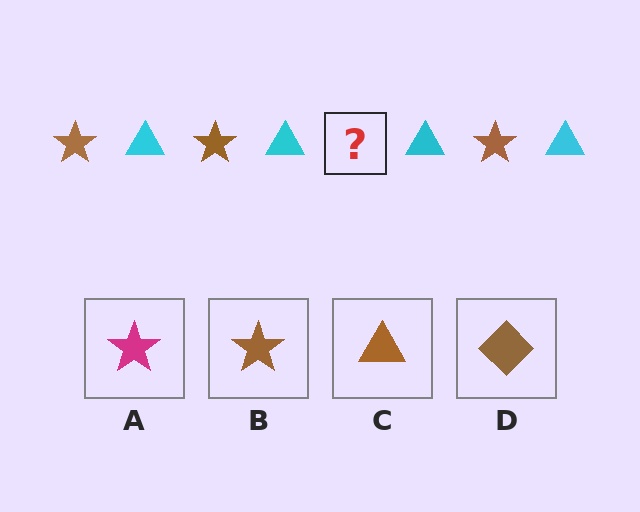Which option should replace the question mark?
Option B.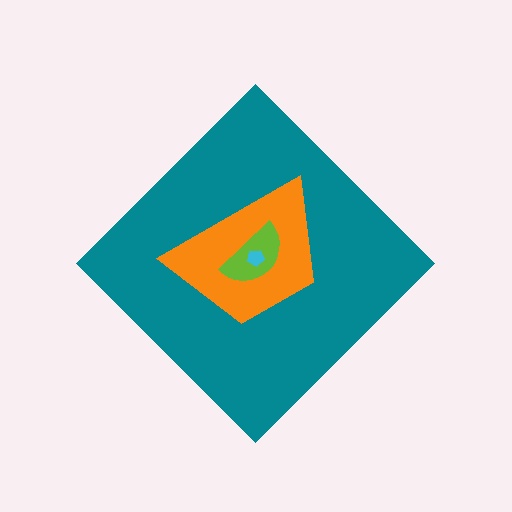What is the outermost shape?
The teal diamond.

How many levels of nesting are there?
4.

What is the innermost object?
The cyan pentagon.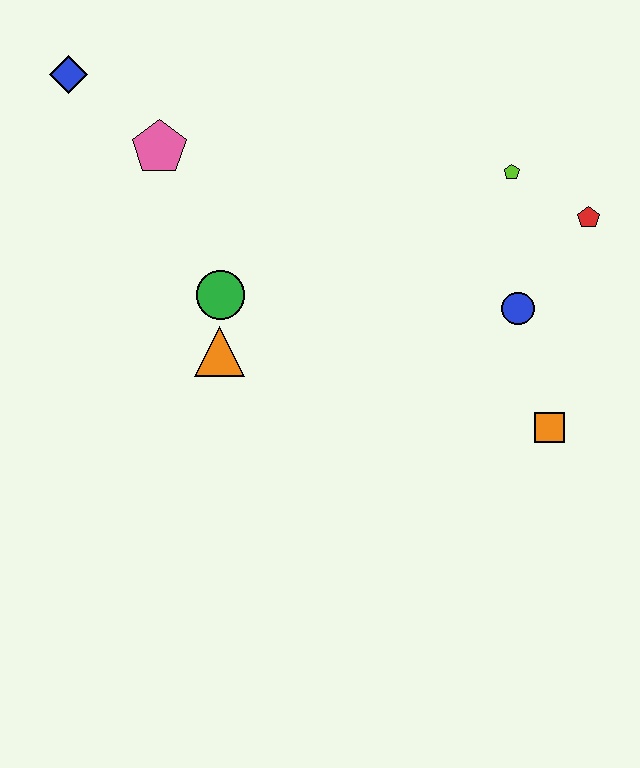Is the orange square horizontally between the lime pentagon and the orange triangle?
No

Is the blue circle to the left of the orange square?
Yes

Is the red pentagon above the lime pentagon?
No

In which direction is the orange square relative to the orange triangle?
The orange square is to the right of the orange triangle.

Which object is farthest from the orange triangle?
The red pentagon is farthest from the orange triangle.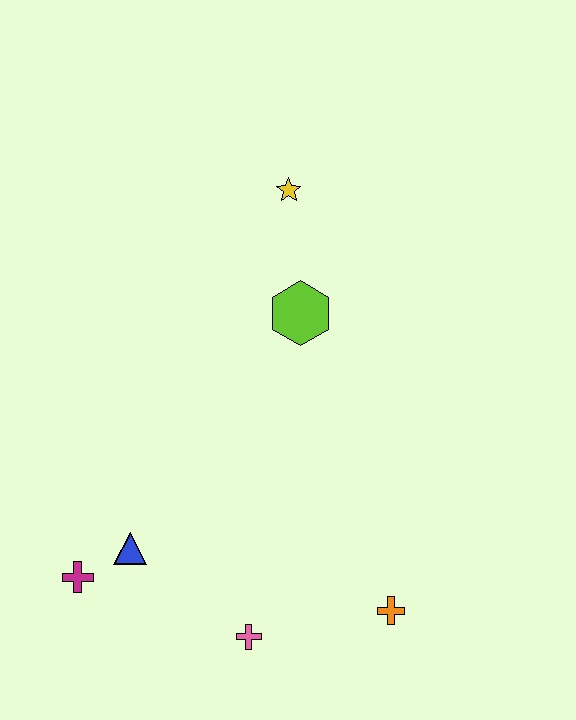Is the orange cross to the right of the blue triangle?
Yes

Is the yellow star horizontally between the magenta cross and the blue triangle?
No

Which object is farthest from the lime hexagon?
The magenta cross is farthest from the lime hexagon.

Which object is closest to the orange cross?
The pink cross is closest to the orange cross.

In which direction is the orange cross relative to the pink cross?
The orange cross is to the right of the pink cross.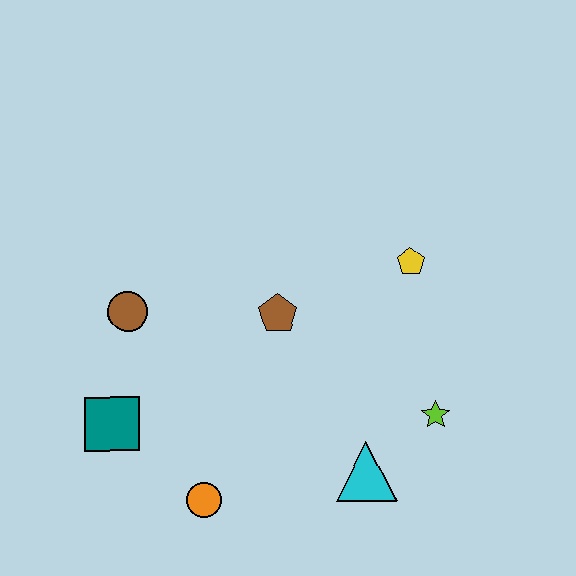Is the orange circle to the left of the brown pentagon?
Yes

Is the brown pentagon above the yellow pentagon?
No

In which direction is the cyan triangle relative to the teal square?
The cyan triangle is to the right of the teal square.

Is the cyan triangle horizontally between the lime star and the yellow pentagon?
No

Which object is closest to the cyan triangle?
The lime star is closest to the cyan triangle.